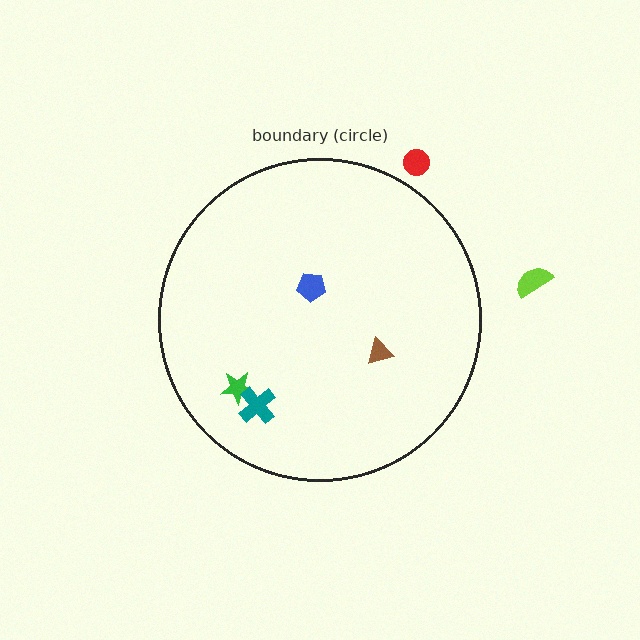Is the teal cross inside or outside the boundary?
Inside.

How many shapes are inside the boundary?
4 inside, 2 outside.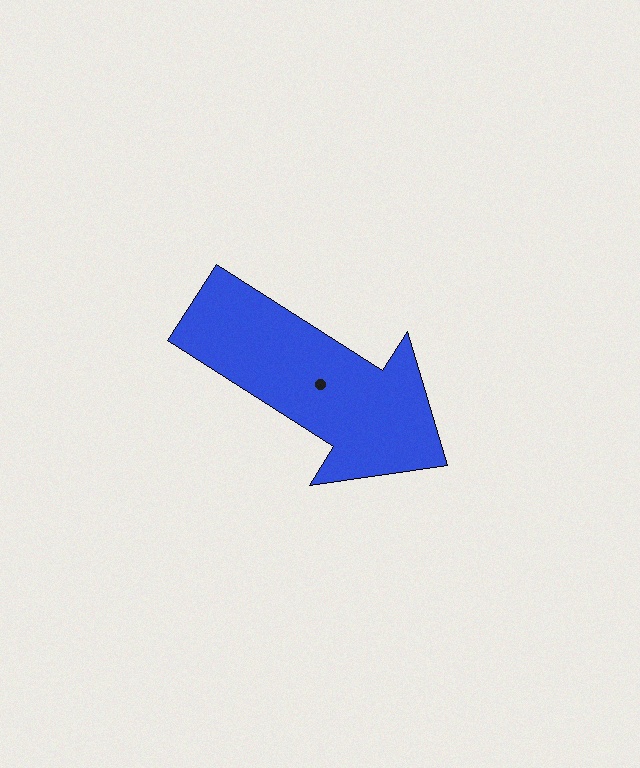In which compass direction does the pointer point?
Southeast.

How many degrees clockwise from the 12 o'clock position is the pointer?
Approximately 123 degrees.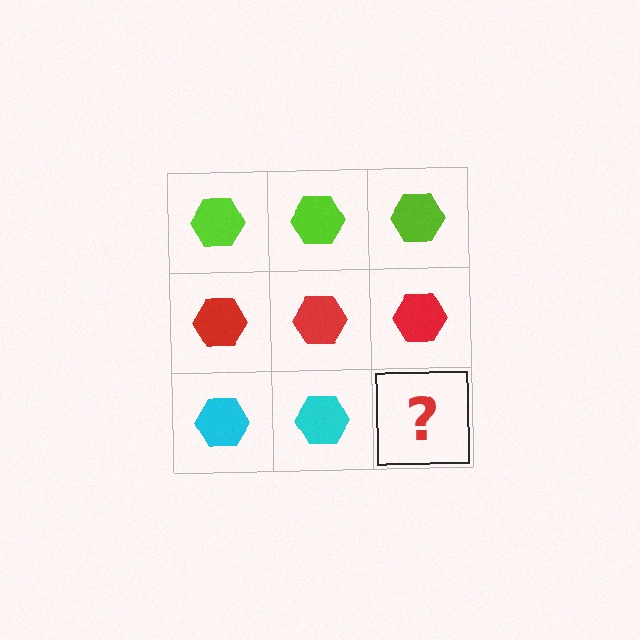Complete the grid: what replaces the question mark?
The question mark should be replaced with a cyan hexagon.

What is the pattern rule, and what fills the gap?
The rule is that each row has a consistent color. The gap should be filled with a cyan hexagon.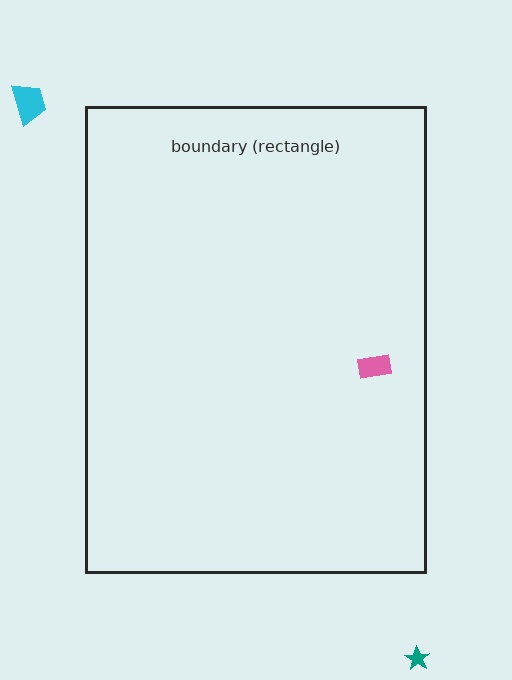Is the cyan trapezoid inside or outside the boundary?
Outside.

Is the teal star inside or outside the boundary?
Outside.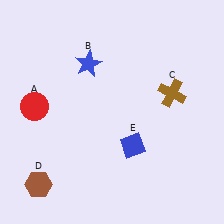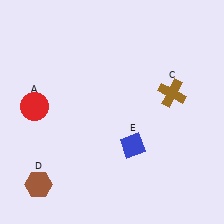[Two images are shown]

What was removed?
The blue star (B) was removed in Image 2.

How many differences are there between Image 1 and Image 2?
There is 1 difference between the two images.